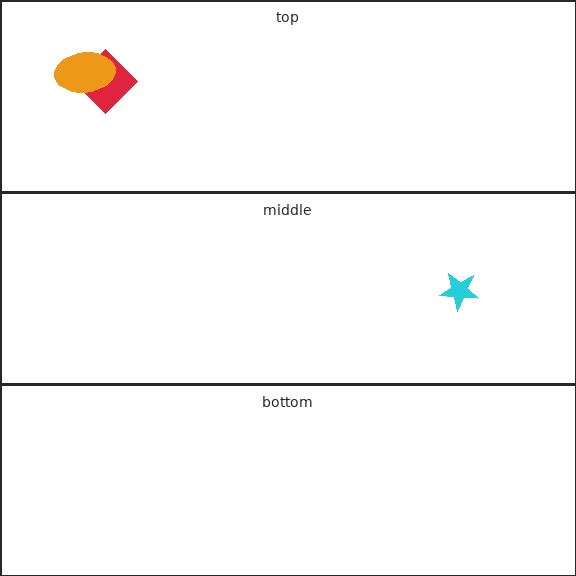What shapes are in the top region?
The red diamond, the orange ellipse.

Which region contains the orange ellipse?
The top region.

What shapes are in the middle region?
The cyan star.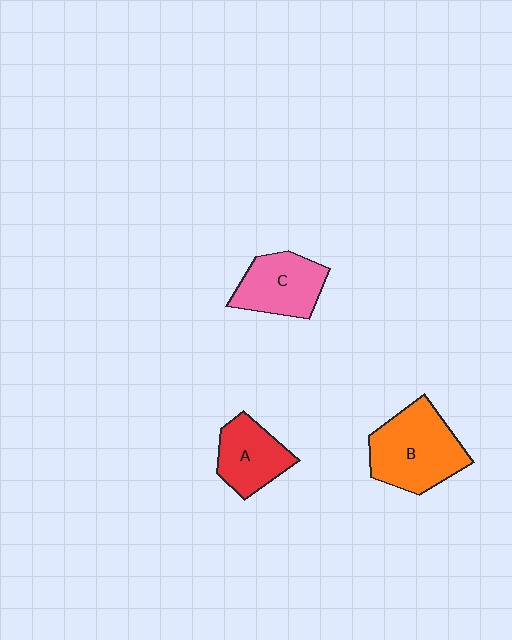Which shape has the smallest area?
Shape A (red).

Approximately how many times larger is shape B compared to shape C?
Approximately 1.4 times.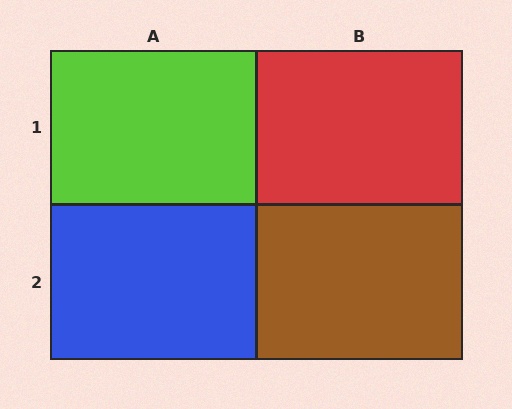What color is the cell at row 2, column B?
Brown.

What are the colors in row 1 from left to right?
Lime, red.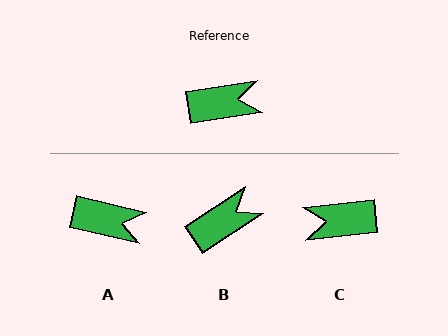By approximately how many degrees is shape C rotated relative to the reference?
Approximately 178 degrees counter-clockwise.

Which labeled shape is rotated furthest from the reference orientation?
C, about 178 degrees away.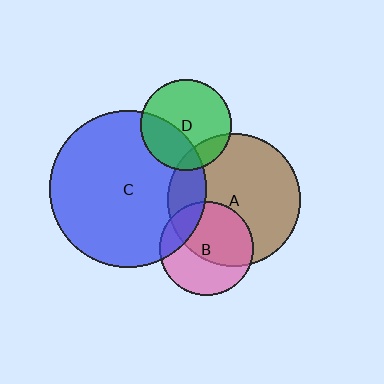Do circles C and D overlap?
Yes.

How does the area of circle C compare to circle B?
Approximately 2.8 times.